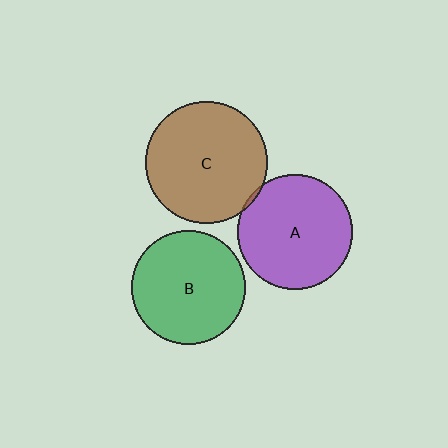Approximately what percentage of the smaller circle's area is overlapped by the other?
Approximately 5%.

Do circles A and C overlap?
Yes.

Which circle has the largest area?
Circle C (brown).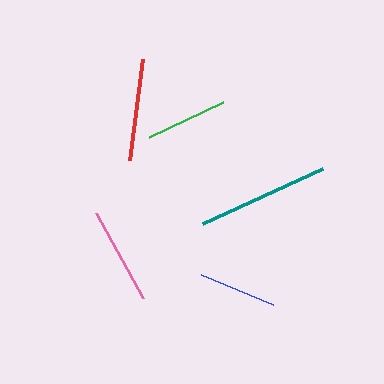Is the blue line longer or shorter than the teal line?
The teal line is longer than the blue line.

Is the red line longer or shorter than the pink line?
The red line is longer than the pink line.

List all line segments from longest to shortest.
From longest to shortest: teal, red, pink, green, blue.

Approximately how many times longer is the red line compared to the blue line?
The red line is approximately 1.3 times the length of the blue line.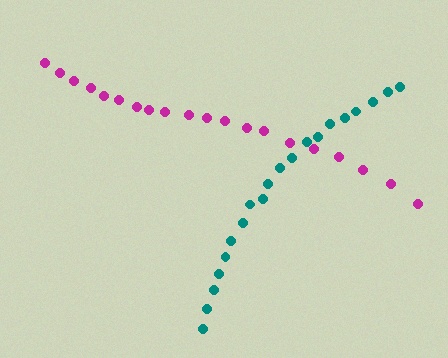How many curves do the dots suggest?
There are 2 distinct paths.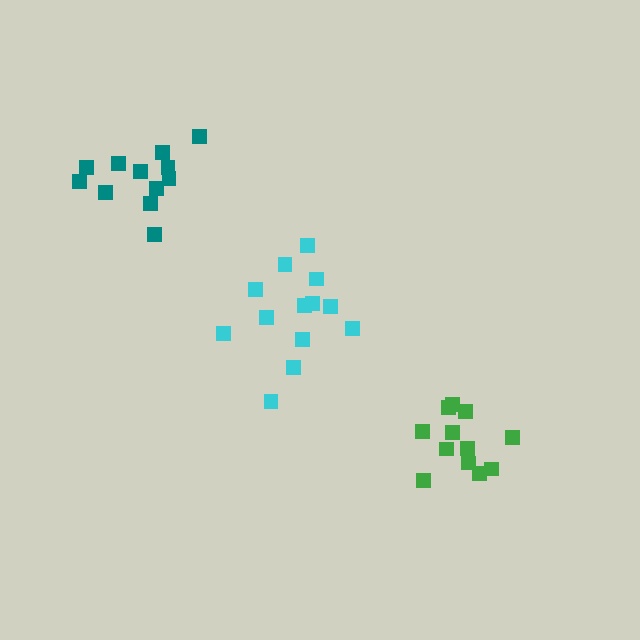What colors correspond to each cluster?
The clusters are colored: cyan, green, teal.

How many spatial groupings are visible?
There are 3 spatial groupings.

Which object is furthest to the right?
The green cluster is rightmost.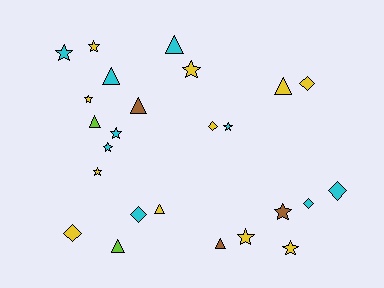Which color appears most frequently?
Yellow, with 11 objects.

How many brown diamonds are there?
There are no brown diamonds.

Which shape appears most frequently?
Star, with 11 objects.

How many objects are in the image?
There are 25 objects.